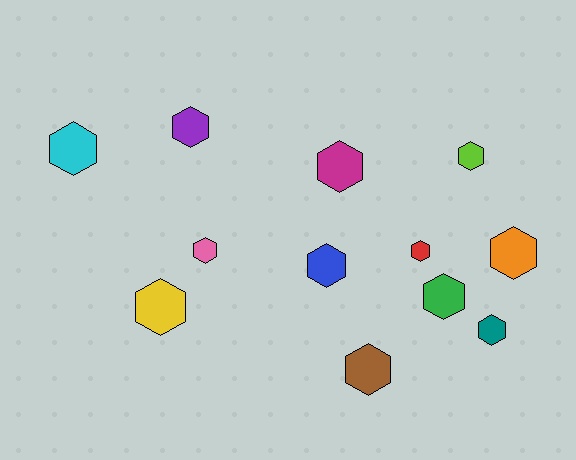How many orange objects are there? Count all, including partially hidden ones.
There is 1 orange object.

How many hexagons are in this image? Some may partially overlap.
There are 12 hexagons.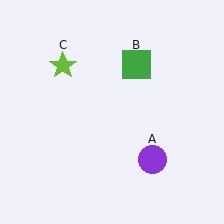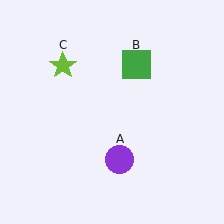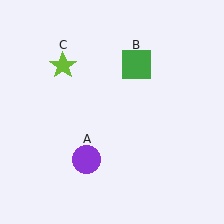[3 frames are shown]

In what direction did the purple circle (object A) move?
The purple circle (object A) moved left.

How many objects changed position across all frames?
1 object changed position: purple circle (object A).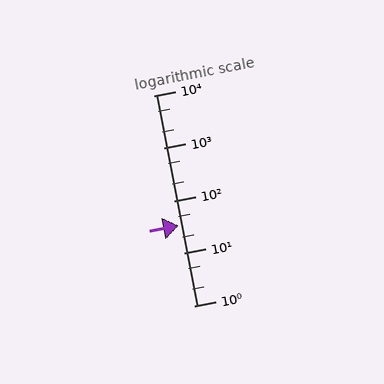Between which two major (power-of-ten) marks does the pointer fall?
The pointer is between 10 and 100.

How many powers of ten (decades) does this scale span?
The scale spans 4 decades, from 1 to 10000.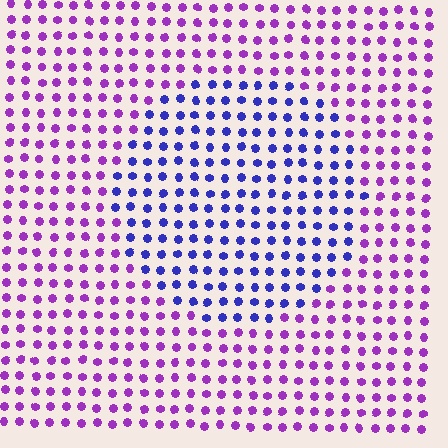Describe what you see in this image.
The image is filled with small purple elements in a uniform arrangement. A circle-shaped region is visible where the elements are tinted to a slightly different hue, forming a subtle color boundary.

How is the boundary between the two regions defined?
The boundary is defined purely by a slight shift in hue (about 46 degrees). Spacing, size, and orientation are identical on both sides.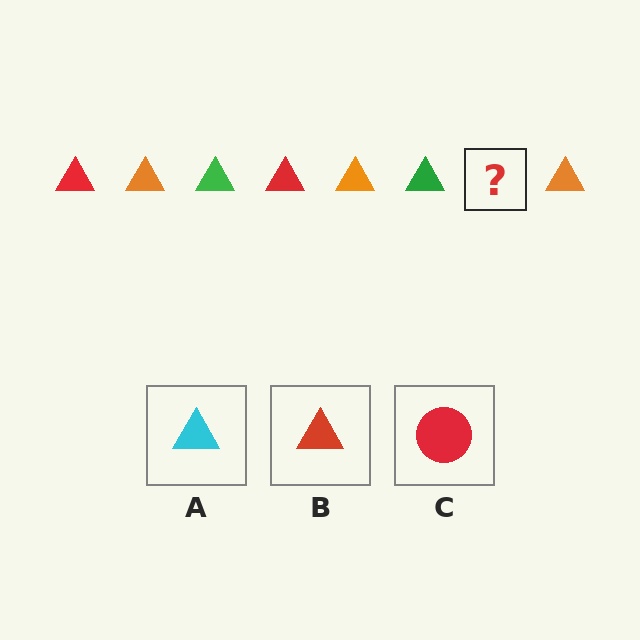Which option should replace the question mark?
Option B.